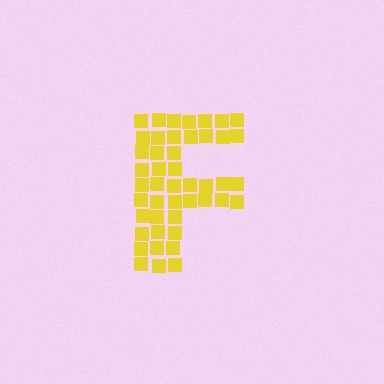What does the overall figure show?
The overall figure shows the letter F.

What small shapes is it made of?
It is made of small squares.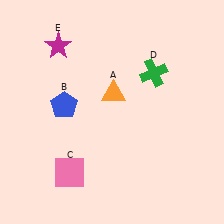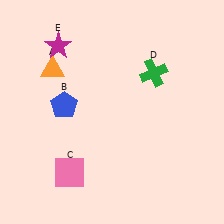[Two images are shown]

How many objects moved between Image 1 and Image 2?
1 object moved between the two images.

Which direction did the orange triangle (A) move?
The orange triangle (A) moved left.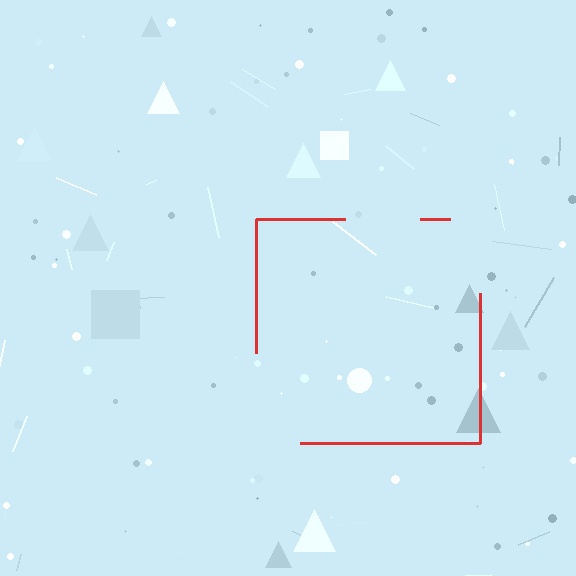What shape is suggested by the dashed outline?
The dashed outline suggests a square.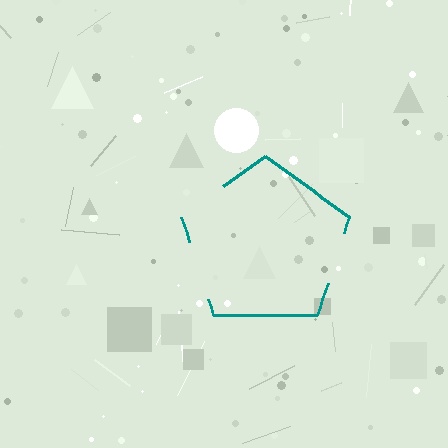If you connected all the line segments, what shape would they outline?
They would outline a pentagon.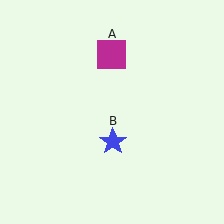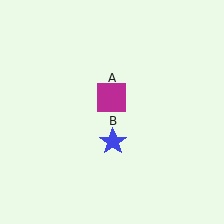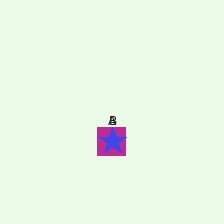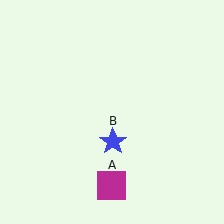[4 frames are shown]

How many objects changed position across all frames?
1 object changed position: magenta square (object A).